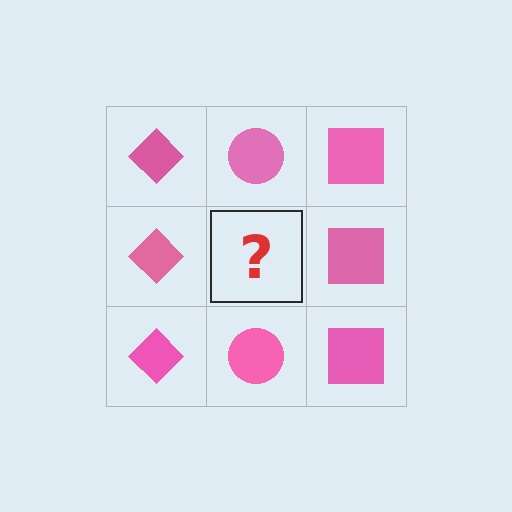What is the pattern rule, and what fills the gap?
The rule is that each column has a consistent shape. The gap should be filled with a pink circle.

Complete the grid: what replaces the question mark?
The question mark should be replaced with a pink circle.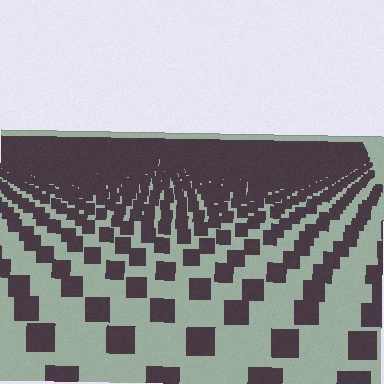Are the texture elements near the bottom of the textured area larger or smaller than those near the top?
Larger. Near the bottom, elements are closer to the viewer and appear at a bigger on-screen size.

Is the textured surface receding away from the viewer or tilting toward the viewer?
The surface is receding away from the viewer. Texture elements get smaller and denser toward the top.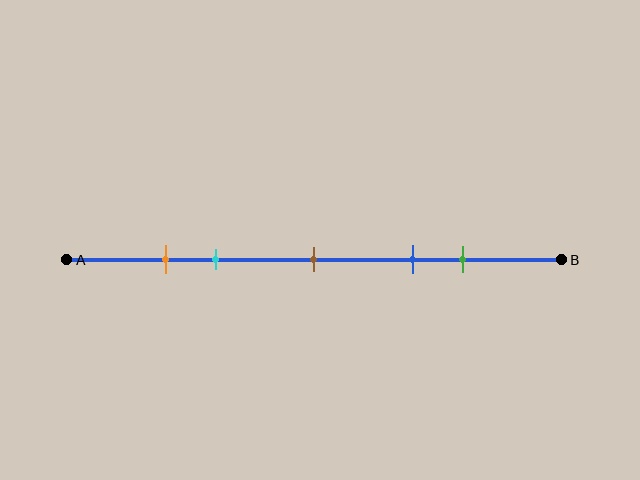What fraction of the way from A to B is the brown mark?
The brown mark is approximately 50% (0.5) of the way from A to B.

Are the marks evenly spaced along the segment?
No, the marks are not evenly spaced.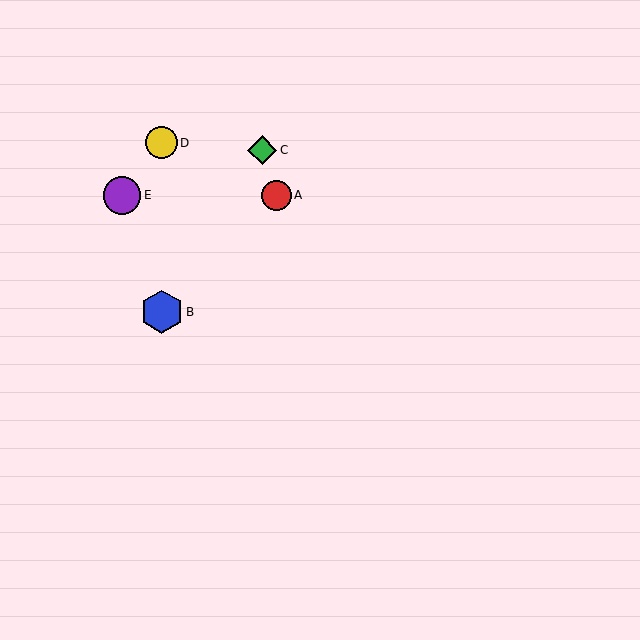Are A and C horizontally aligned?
No, A is at y≈195 and C is at y≈150.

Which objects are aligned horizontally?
Objects A, E are aligned horizontally.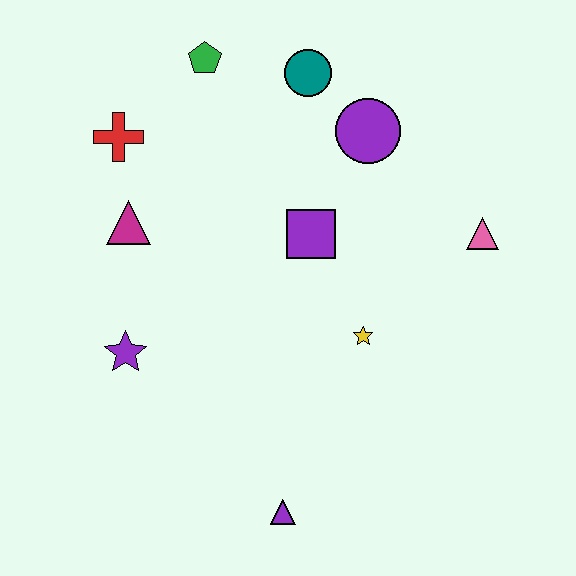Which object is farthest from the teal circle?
The purple triangle is farthest from the teal circle.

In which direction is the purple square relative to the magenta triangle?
The purple square is to the right of the magenta triangle.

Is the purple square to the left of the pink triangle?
Yes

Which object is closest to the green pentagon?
The teal circle is closest to the green pentagon.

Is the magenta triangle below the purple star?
No